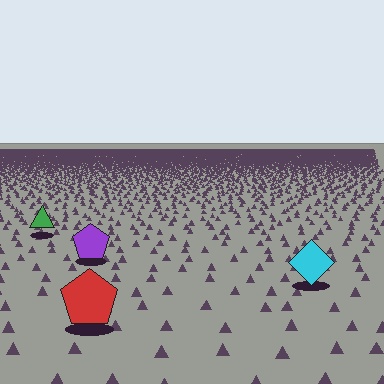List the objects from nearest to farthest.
From nearest to farthest: the red pentagon, the cyan diamond, the purple pentagon, the green triangle.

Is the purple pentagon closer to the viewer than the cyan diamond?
No. The cyan diamond is closer — you can tell from the texture gradient: the ground texture is coarser near it.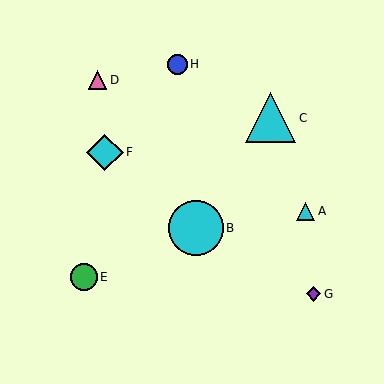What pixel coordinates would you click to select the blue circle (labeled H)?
Click at (177, 64) to select the blue circle H.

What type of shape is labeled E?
Shape E is a green circle.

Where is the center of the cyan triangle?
The center of the cyan triangle is at (306, 211).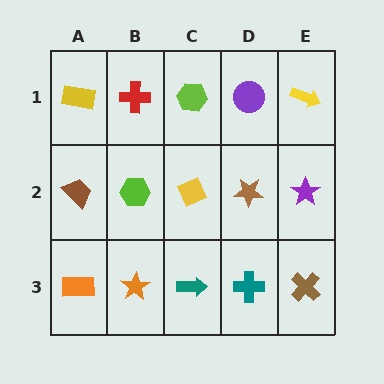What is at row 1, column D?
A purple circle.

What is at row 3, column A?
An orange rectangle.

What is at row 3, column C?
A teal arrow.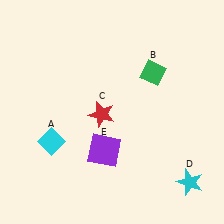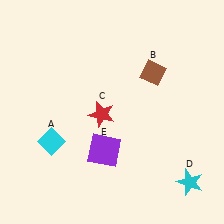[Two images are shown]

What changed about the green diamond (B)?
In Image 1, B is green. In Image 2, it changed to brown.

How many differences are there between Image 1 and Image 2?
There is 1 difference between the two images.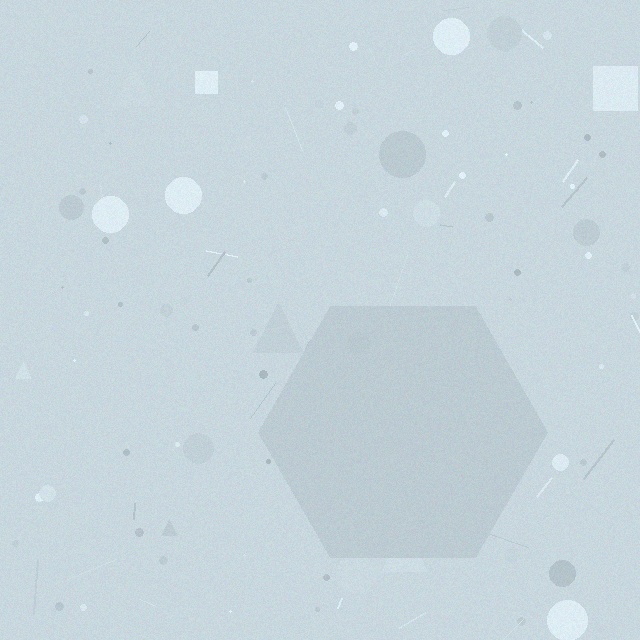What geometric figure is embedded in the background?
A hexagon is embedded in the background.